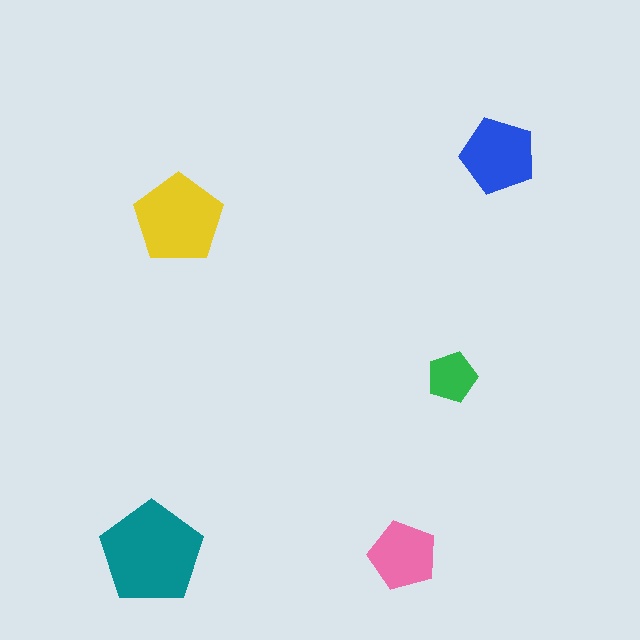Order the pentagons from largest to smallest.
the teal one, the yellow one, the blue one, the pink one, the green one.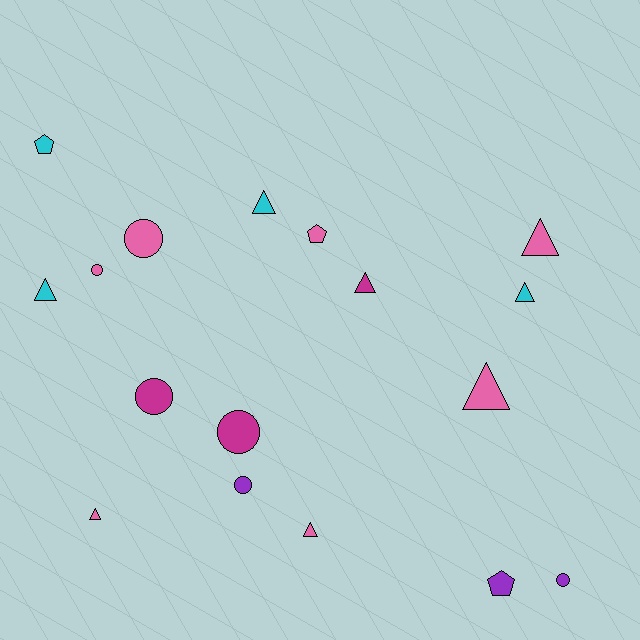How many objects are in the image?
There are 17 objects.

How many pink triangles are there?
There are 4 pink triangles.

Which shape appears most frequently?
Triangle, with 8 objects.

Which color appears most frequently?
Pink, with 7 objects.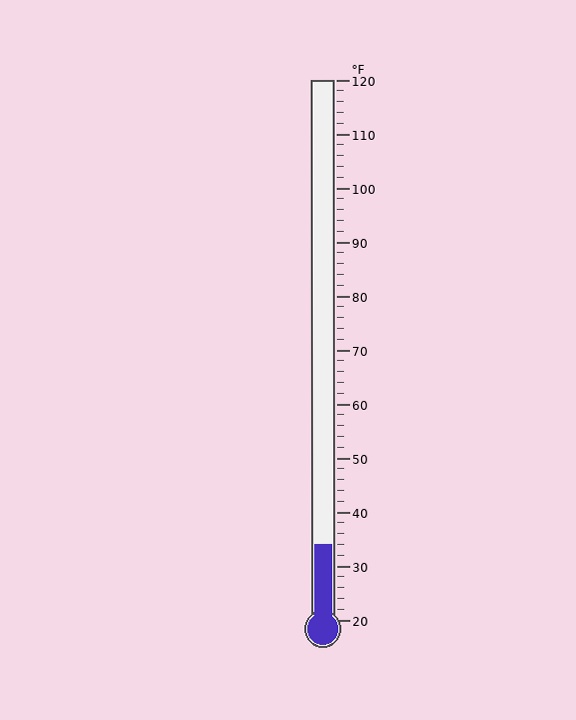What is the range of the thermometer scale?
The thermometer scale ranges from 20°F to 120°F.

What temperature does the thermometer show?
The thermometer shows approximately 34°F.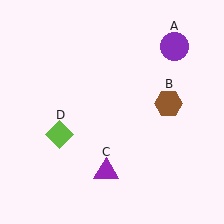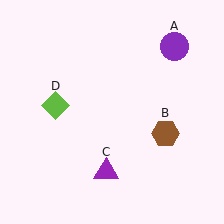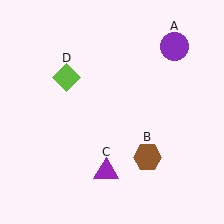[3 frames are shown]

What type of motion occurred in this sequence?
The brown hexagon (object B), lime diamond (object D) rotated clockwise around the center of the scene.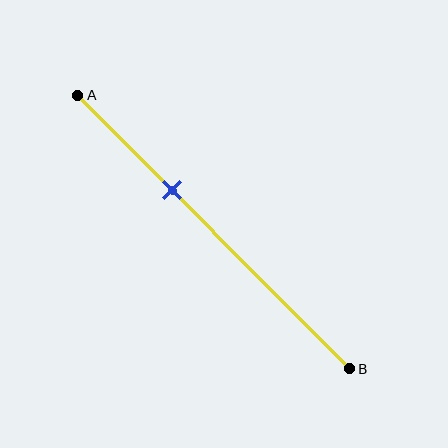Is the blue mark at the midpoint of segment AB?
No, the mark is at about 35% from A, not at the 50% midpoint.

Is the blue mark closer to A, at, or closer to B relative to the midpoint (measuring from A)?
The blue mark is closer to point A than the midpoint of segment AB.